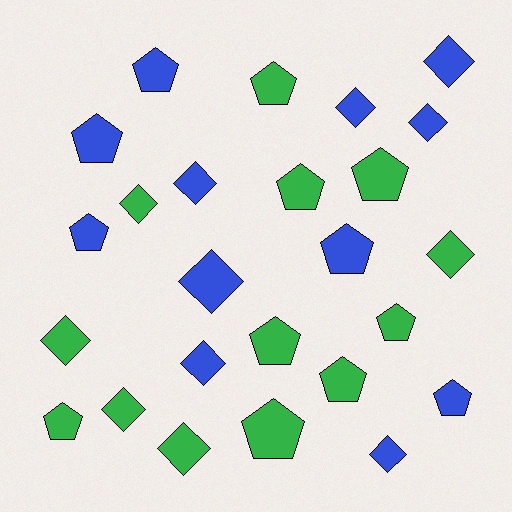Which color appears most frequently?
Green, with 13 objects.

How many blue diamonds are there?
There are 7 blue diamonds.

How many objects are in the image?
There are 25 objects.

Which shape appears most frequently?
Pentagon, with 13 objects.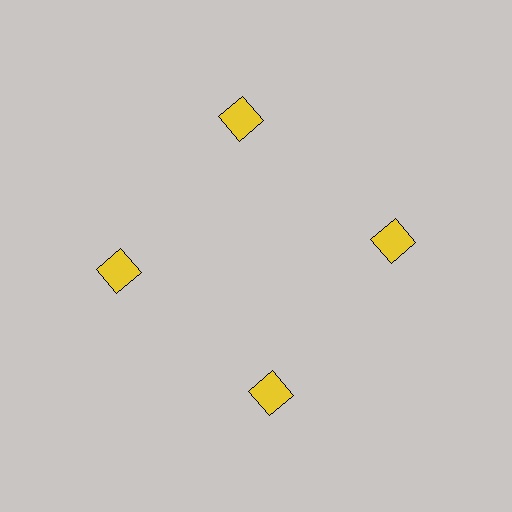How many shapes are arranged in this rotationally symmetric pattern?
There are 4 shapes, arranged in 4 groups of 1.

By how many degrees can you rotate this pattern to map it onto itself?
The pattern maps onto itself every 90 degrees of rotation.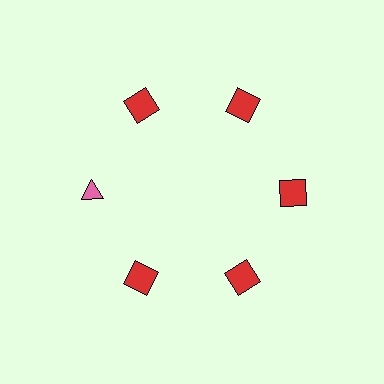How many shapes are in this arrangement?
There are 6 shapes arranged in a ring pattern.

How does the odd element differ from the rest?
It differs in both color (pink instead of red) and shape (triangle instead of square).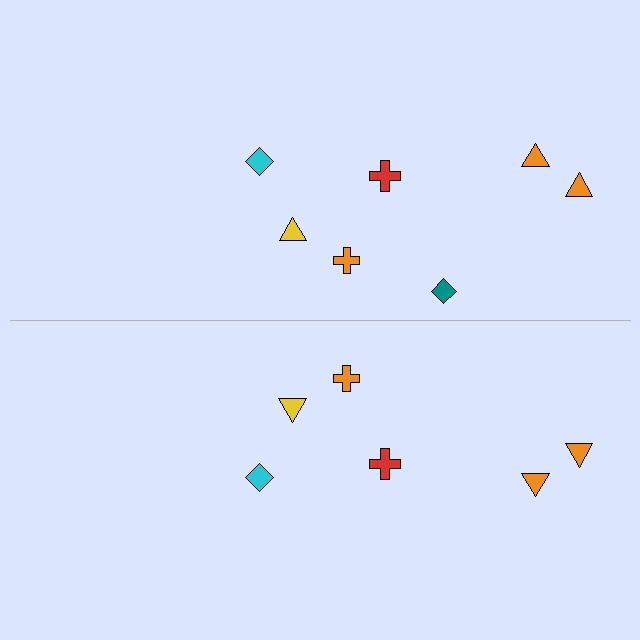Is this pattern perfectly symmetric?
No, the pattern is not perfectly symmetric. A teal diamond is missing from the bottom side.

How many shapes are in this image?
There are 13 shapes in this image.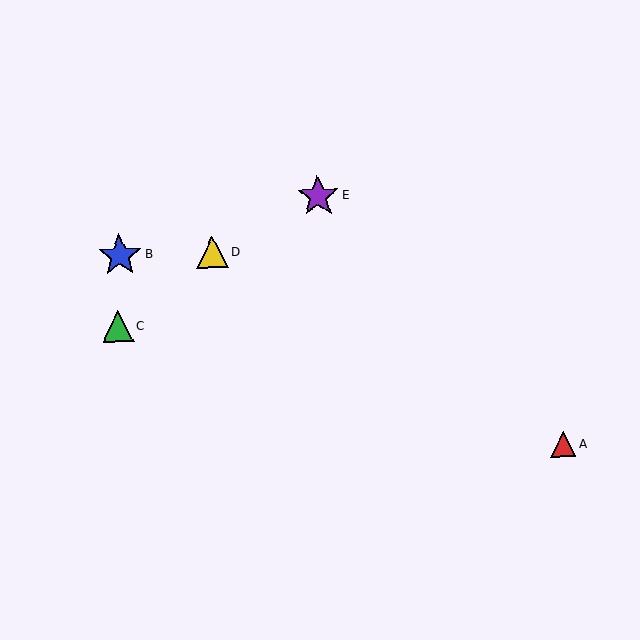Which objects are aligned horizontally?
Objects B, D are aligned horizontally.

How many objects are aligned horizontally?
2 objects (B, D) are aligned horizontally.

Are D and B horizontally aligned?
Yes, both are at y≈252.